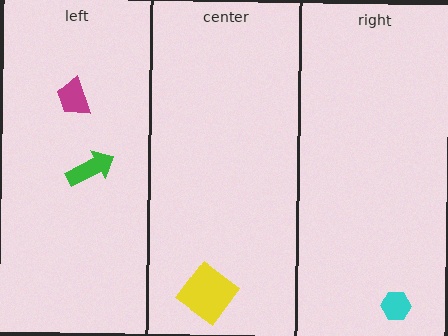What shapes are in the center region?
The yellow diamond.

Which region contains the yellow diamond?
The center region.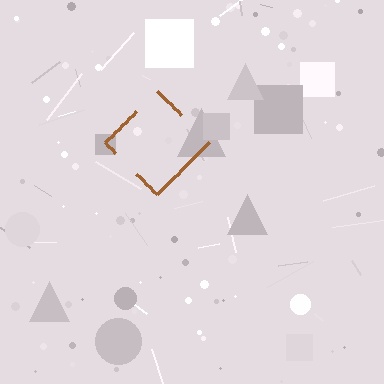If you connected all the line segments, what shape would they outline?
They would outline a diamond.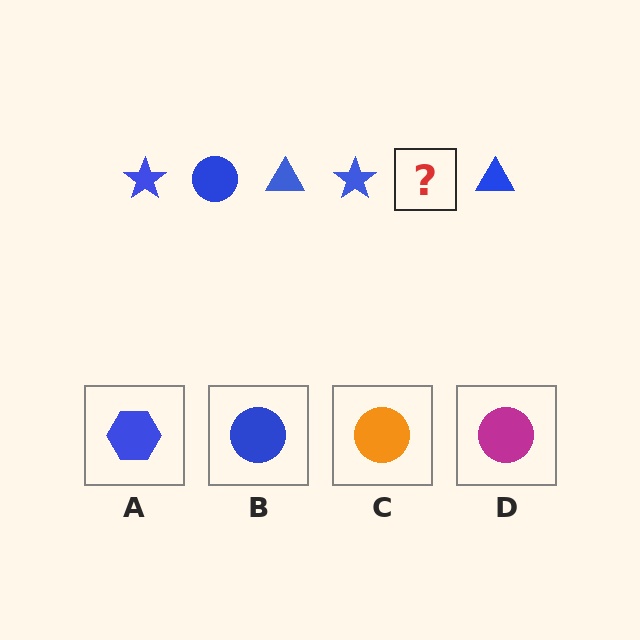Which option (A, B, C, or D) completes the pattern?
B.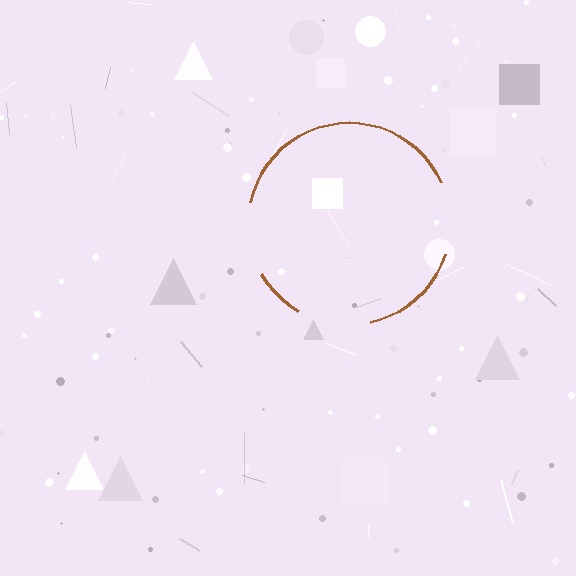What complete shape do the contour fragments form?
The contour fragments form a circle.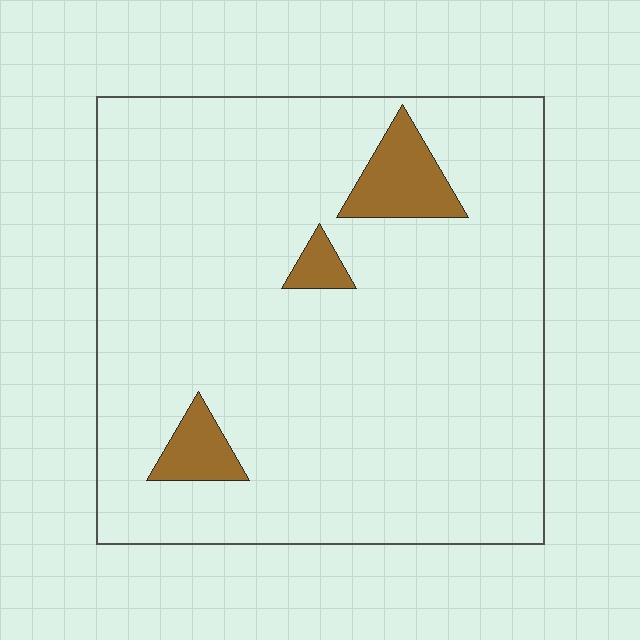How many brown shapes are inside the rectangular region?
3.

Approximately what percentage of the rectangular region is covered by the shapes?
Approximately 5%.